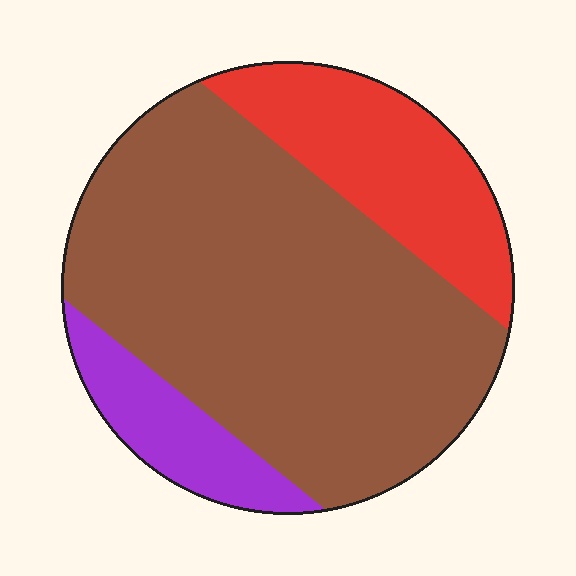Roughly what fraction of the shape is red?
Red covers roughly 20% of the shape.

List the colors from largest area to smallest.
From largest to smallest: brown, red, purple.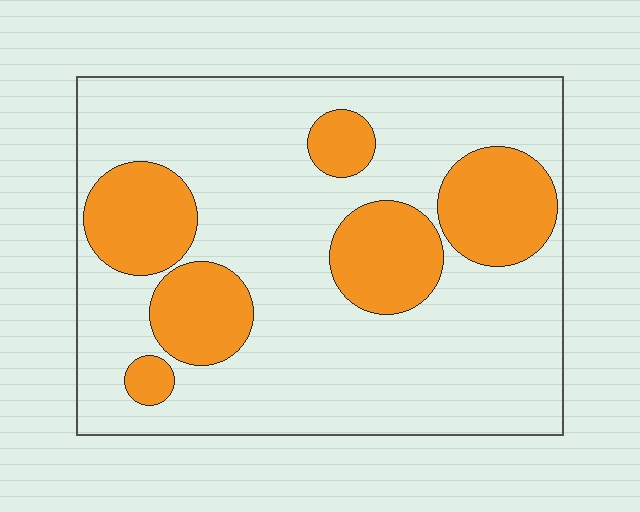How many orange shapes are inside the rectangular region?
6.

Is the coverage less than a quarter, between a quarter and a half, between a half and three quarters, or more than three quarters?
Between a quarter and a half.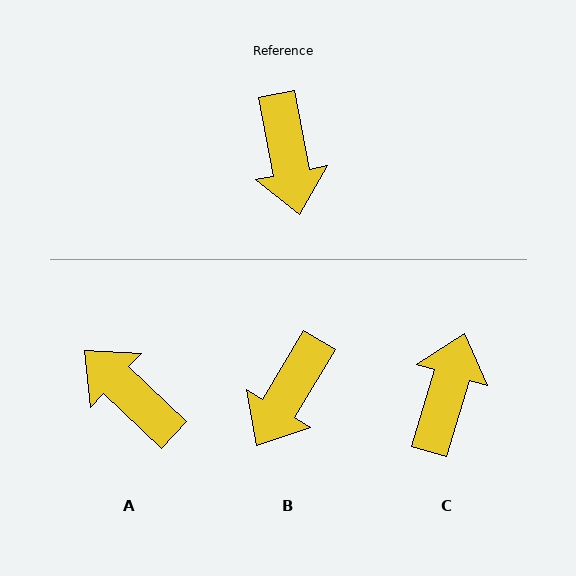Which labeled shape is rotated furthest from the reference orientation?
C, about 152 degrees away.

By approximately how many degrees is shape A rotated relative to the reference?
Approximately 144 degrees clockwise.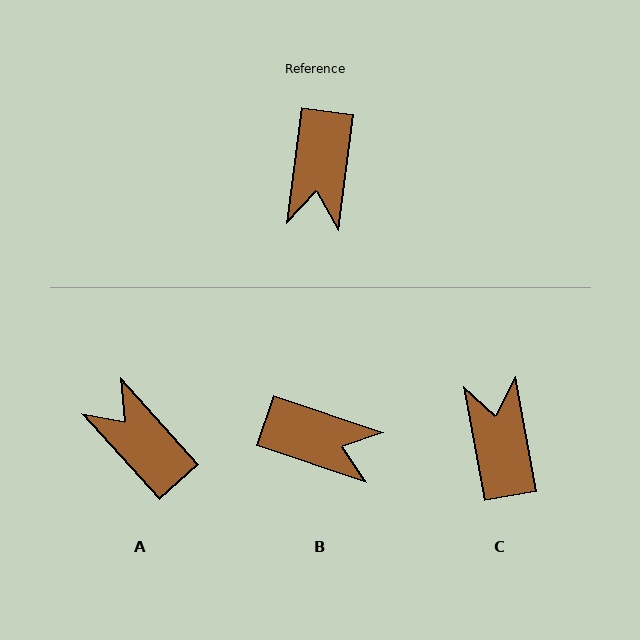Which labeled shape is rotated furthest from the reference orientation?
C, about 162 degrees away.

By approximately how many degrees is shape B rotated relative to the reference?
Approximately 79 degrees counter-clockwise.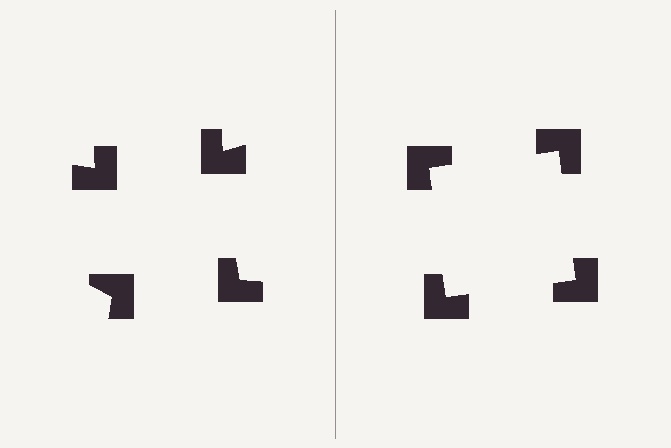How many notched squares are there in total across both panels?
8 — 4 on each side.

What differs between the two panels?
The notched squares are positioned identically on both sides; only the wedge orientations differ. On the right they align to a square; on the left they are misaligned.